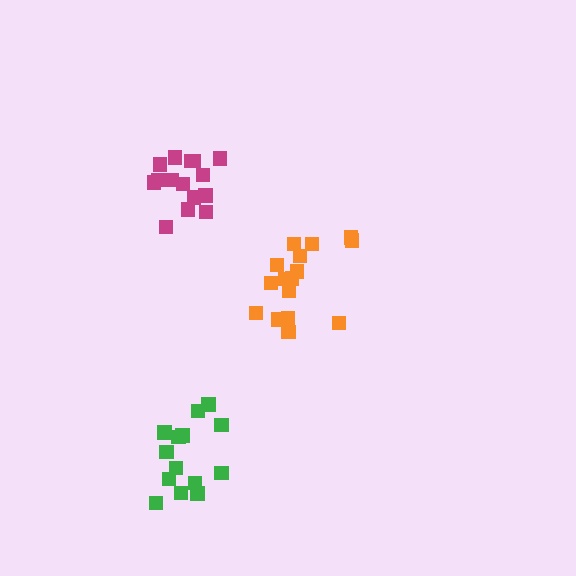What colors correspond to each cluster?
The clusters are colored: orange, magenta, green.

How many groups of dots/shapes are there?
There are 3 groups.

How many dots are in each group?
Group 1: 16 dots, Group 2: 15 dots, Group 3: 14 dots (45 total).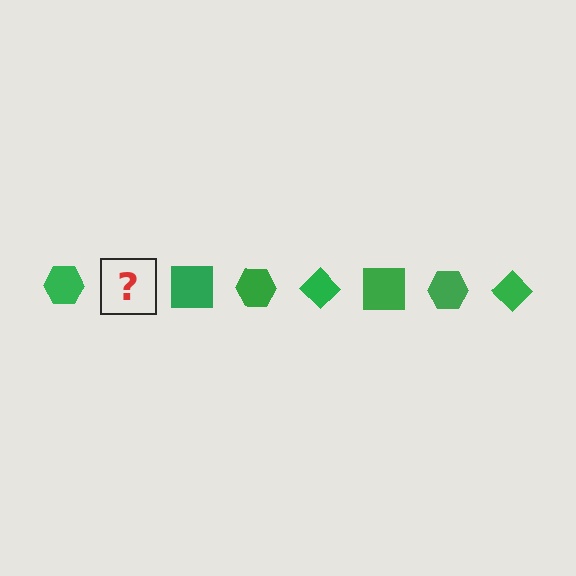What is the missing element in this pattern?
The missing element is a green diamond.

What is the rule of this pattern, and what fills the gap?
The rule is that the pattern cycles through hexagon, diamond, square shapes in green. The gap should be filled with a green diamond.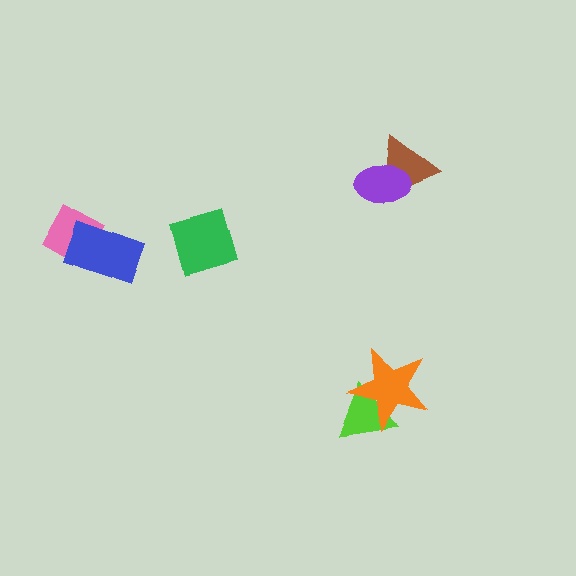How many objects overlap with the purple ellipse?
1 object overlaps with the purple ellipse.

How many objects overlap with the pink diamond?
1 object overlaps with the pink diamond.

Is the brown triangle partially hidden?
Yes, it is partially covered by another shape.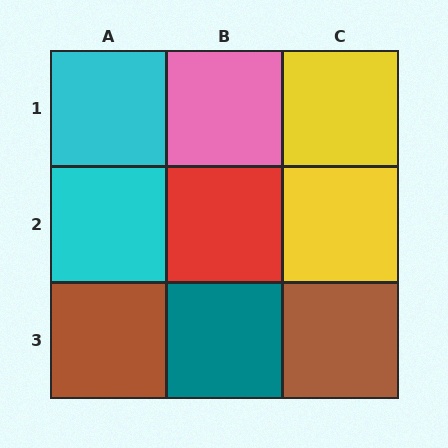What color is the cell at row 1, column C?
Yellow.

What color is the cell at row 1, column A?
Cyan.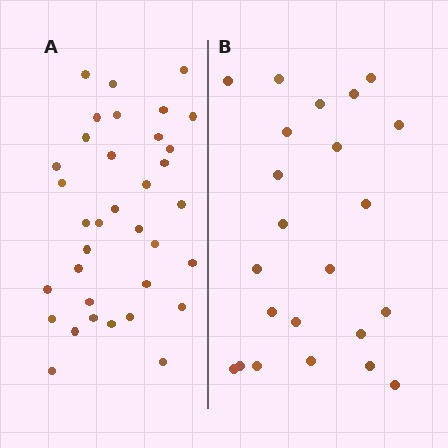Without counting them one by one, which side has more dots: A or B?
Region A (the left region) has more dots.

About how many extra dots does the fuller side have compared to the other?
Region A has roughly 12 or so more dots than region B.